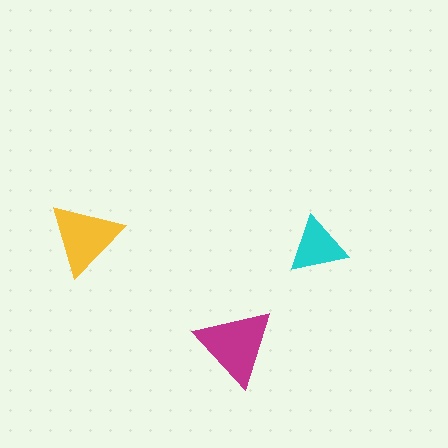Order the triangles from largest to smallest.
the magenta one, the yellow one, the cyan one.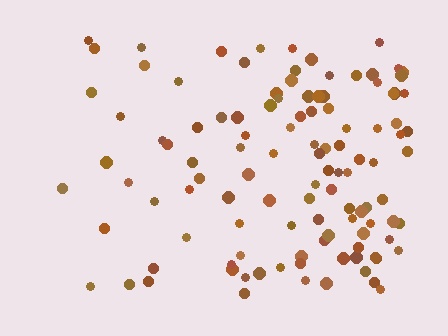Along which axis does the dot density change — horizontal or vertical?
Horizontal.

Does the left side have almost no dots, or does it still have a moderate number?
Still a moderate number, just noticeably fewer than the right.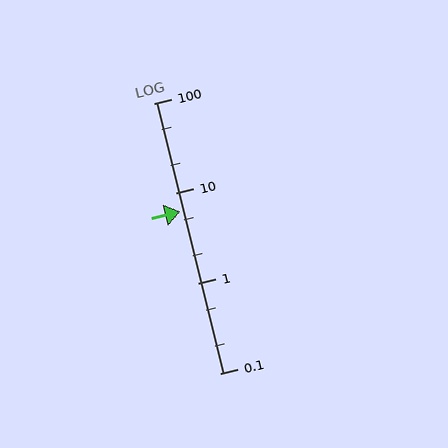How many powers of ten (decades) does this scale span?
The scale spans 3 decades, from 0.1 to 100.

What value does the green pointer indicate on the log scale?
The pointer indicates approximately 6.3.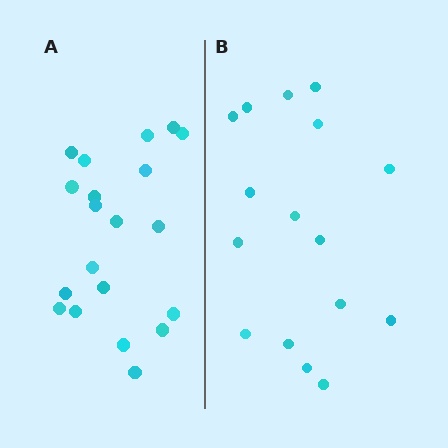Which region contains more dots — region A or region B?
Region A (the left region) has more dots.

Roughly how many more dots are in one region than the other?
Region A has about 4 more dots than region B.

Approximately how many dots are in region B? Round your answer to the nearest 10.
About 20 dots. (The exact count is 16, which rounds to 20.)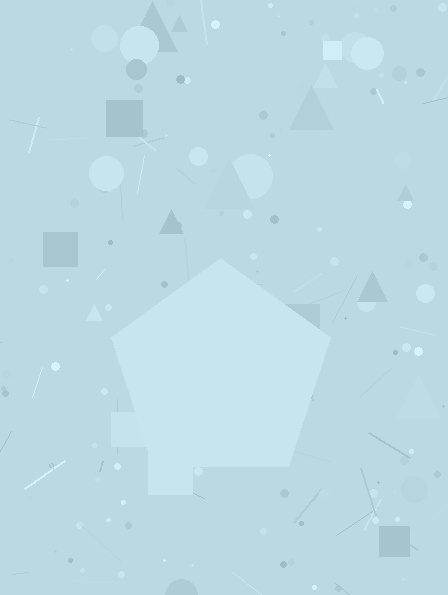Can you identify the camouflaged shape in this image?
The camouflaged shape is a pentagon.